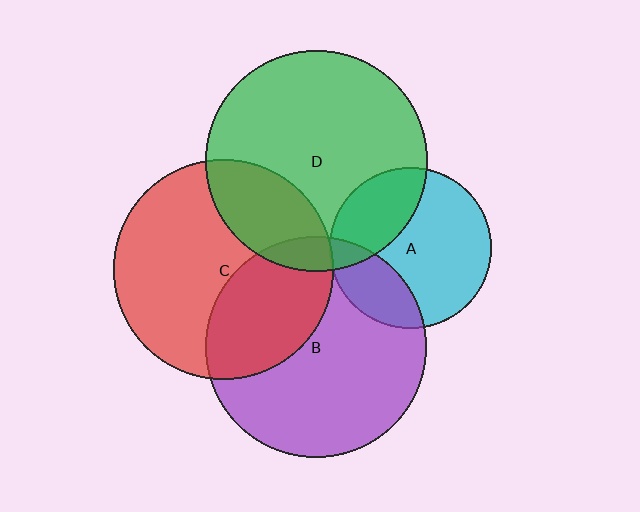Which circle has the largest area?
Circle D (green).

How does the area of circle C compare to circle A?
Approximately 1.9 times.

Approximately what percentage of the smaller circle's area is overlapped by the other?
Approximately 5%.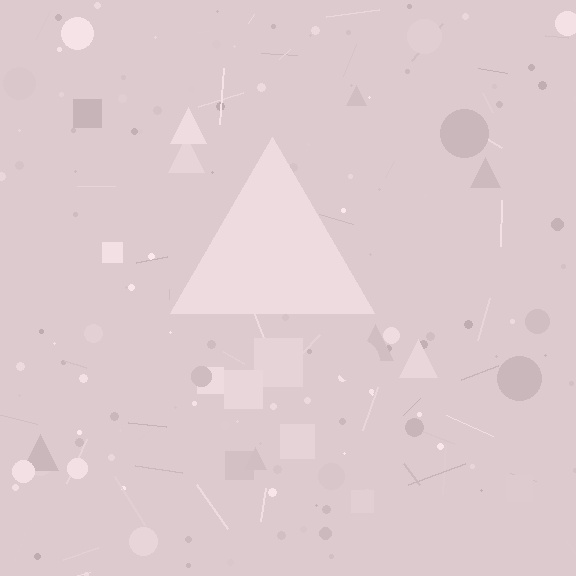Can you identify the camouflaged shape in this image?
The camouflaged shape is a triangle.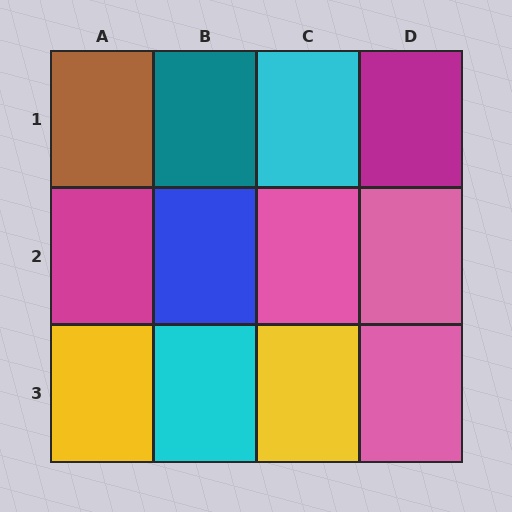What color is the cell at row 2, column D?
Pink.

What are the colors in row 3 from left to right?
Yellow, cyan, yellow, pink.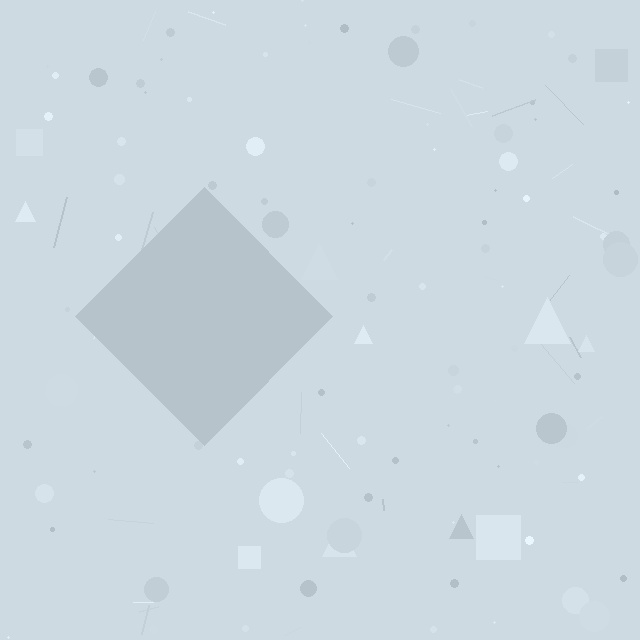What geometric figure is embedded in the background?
A diamond is embedded in the background.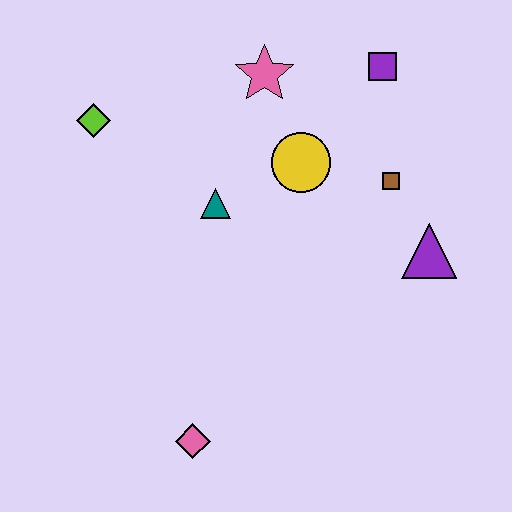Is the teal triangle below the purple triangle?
No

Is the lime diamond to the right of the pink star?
No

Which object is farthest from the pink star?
The pink diamond is farthest from the pink star.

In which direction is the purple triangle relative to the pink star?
The purple triangle is below the pink star.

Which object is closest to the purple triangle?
The brown square is closest to the purple triangle.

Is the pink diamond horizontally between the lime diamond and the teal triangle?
Yes